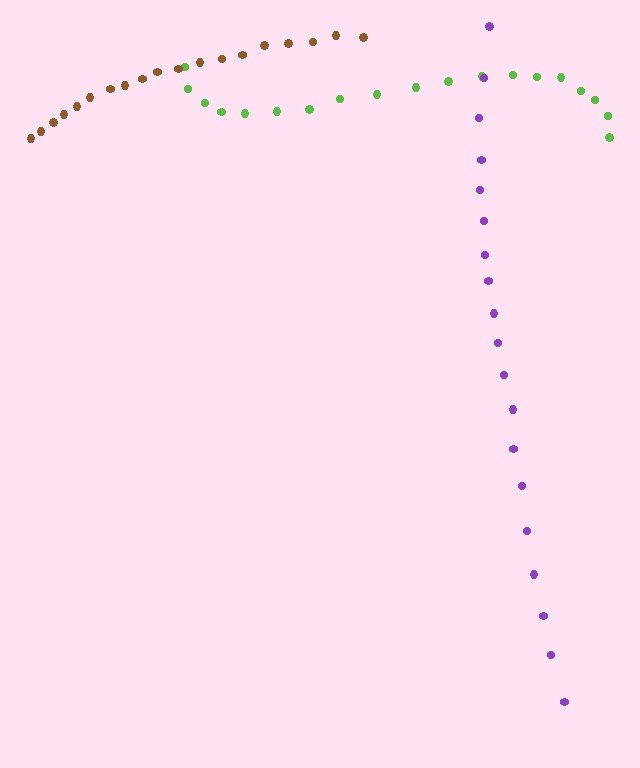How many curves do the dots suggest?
There are 3 distinct paths.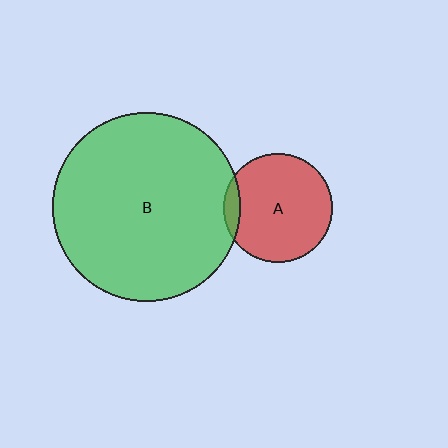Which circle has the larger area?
Circle B (green).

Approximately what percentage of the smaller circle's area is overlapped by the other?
Approximately 10%.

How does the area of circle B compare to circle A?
Approximately 3.0 times.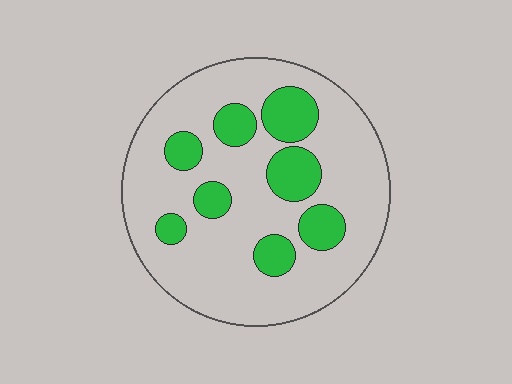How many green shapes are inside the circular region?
8.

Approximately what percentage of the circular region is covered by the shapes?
Approximately 25%.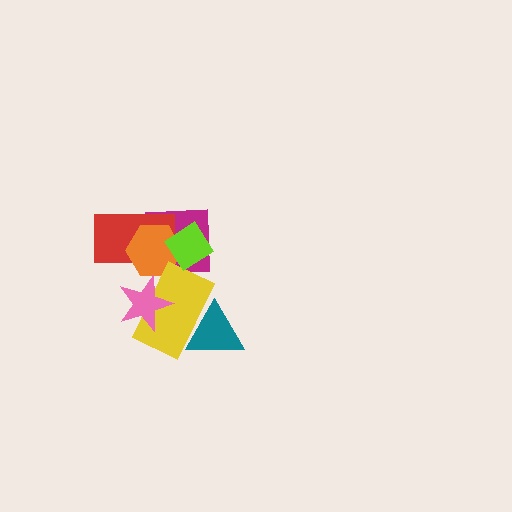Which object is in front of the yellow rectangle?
The pink star is in front of the yellow rectangle.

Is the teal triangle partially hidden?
Yes, it is partially covered by another shape.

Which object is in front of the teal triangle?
The yellow rectangle is in front of the teal triangle.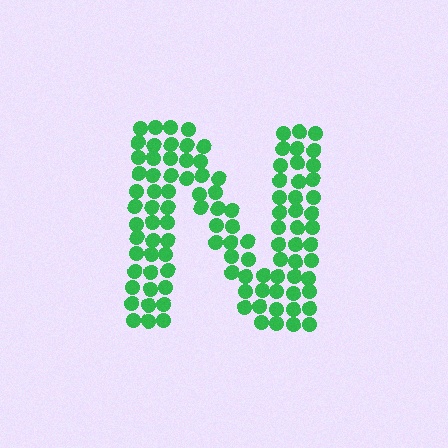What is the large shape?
The large shape is the letter N.